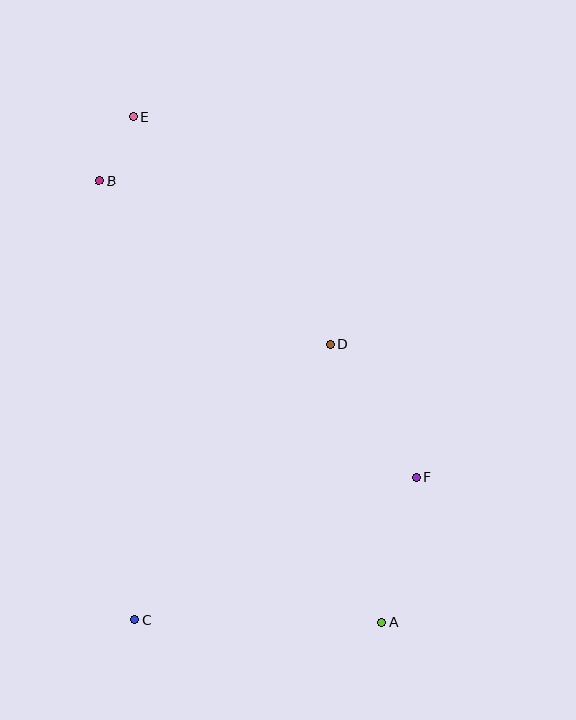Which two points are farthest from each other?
Points A and E are farthest from each other.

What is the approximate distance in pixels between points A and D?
The distance between A and D is approximately 283 pixels.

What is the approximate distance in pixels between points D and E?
The distance between D and E is approximately 301 pixels.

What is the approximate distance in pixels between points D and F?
The distance between D and F is approximately 158 pixels.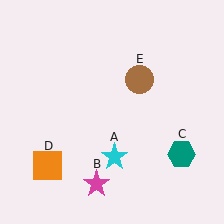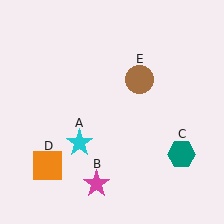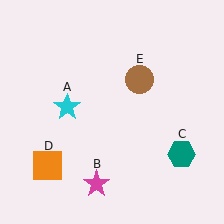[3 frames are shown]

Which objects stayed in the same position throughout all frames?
Magenta star (object B) and teal hexagon (object C) and orange square (object D) and brown circle (object E) remained stationary.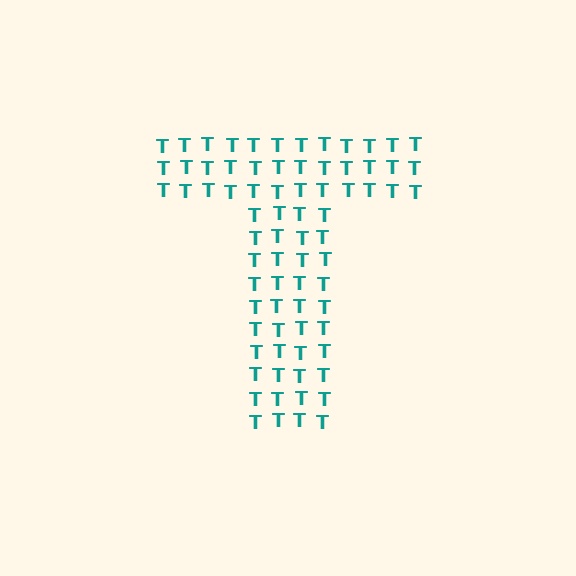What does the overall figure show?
The overall figure shows the letter T.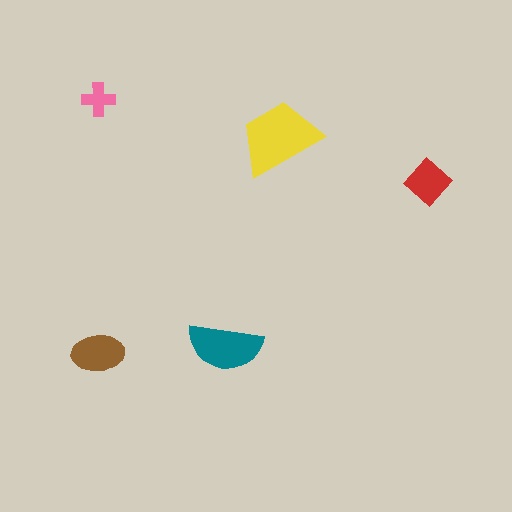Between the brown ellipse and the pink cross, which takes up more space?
The brown ellipse.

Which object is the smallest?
The pink cross.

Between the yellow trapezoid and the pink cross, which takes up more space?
The yellow trapezoid.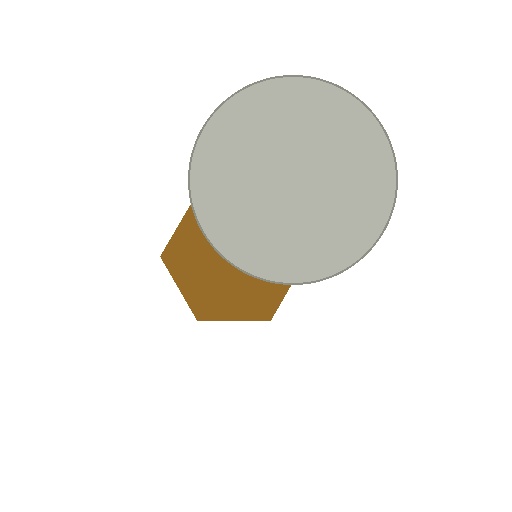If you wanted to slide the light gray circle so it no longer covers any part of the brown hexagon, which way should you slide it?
Slide it up — that is the most direct way to separate the two shapes.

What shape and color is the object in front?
The object in front is a light gray circle.